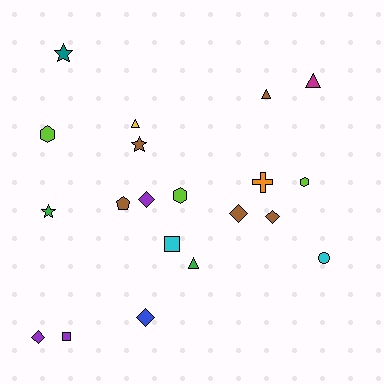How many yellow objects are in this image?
There is 1 yellow object.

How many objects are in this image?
There are 20 objects.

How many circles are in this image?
There is 1 circle.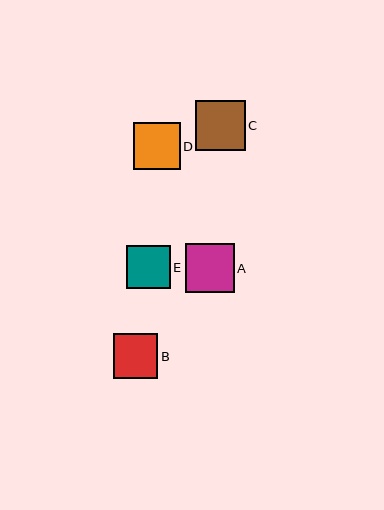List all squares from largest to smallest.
From largest to smallest: C, A, D, B, E.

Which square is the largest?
Square C is the largest with a size of approximately 50 pixels.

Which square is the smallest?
Square E is the smallest with a size of approximately 44 pixels.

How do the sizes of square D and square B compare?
Square D and square B are approximately the same size.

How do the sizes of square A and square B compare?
Square A and square B are approximately the same size.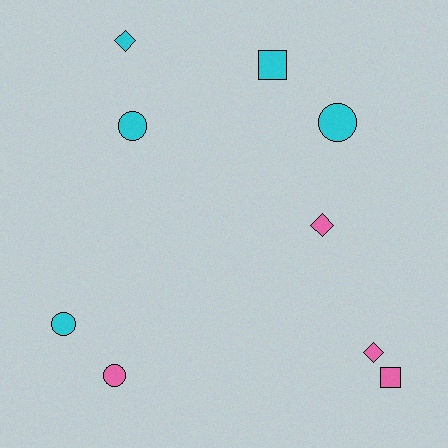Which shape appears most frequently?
Circle, with 4 objects.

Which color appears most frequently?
Cyan, with 5 objects.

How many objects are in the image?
There are 9 objects.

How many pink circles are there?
There is 1 pink circle.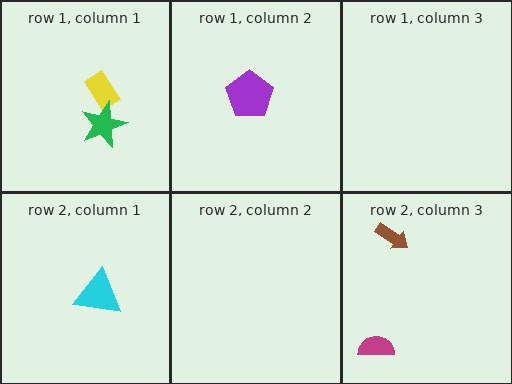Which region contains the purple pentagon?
The row 1, column 2 region.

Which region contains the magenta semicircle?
The row 2, column 3 region.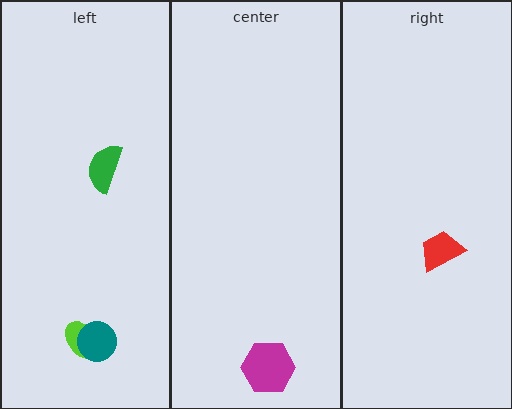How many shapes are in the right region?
1.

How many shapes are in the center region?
1.